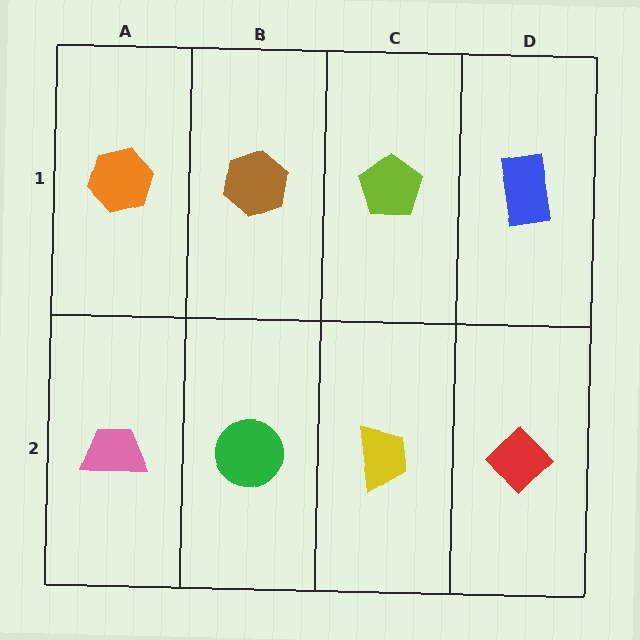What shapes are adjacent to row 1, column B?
A green circle (row 2, column B), an orange hexagon (row 1, column A), a lime pentagon (row 1, column C).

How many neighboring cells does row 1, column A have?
2.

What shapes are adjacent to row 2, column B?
A brown hexagon (row 1, column B), a pink trapezoid (row 2, column A), a yellow trapezoid (row 2, column C).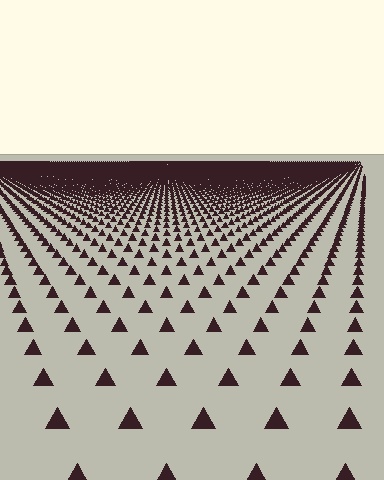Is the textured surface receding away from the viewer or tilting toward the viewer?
The surface is receding away from the viewer. Texture elements get smaller and denser toward the top.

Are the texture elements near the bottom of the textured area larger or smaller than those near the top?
Larger. Near the bottom, elements are closer to the viewer and appear at a bigger on-screen size.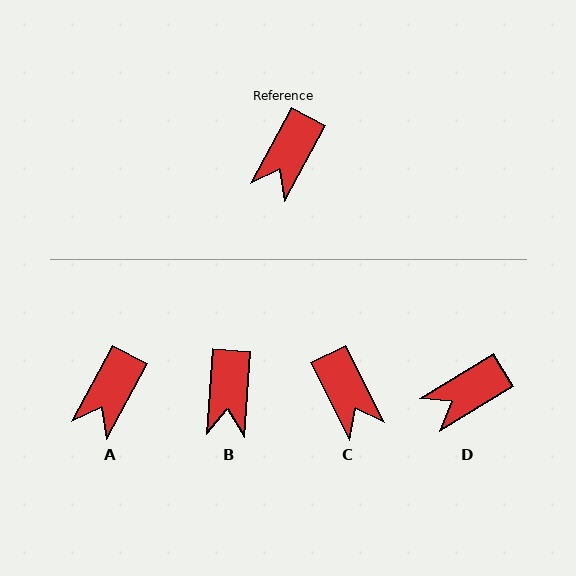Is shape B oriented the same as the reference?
No, it is off by about 24 degrees.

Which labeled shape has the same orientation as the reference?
A.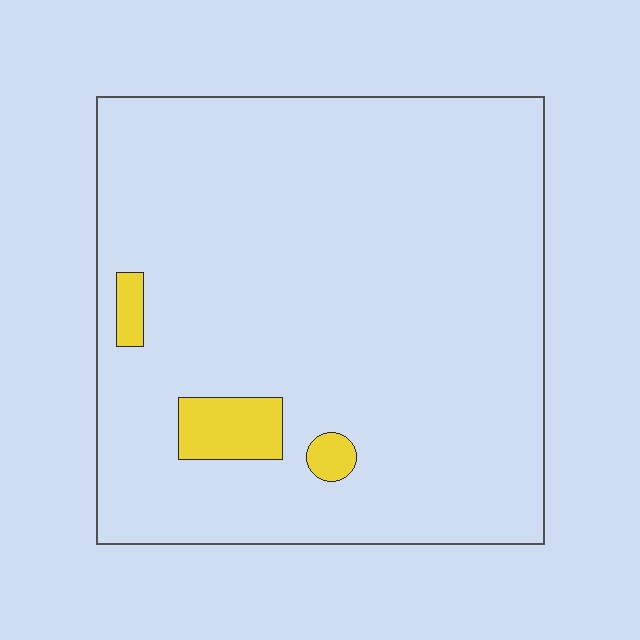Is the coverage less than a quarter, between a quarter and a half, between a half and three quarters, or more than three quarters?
Less than a quarter.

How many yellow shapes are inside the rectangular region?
3.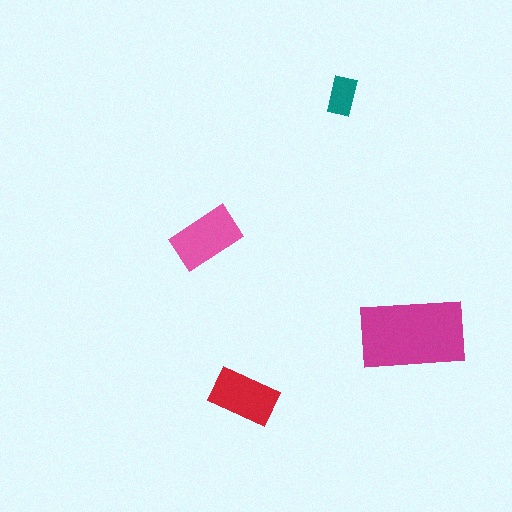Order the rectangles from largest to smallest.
the magenta one, the pink one, the red one, the teal one.